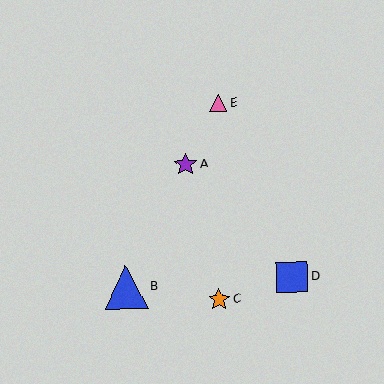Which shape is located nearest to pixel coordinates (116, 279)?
The blue triangle (labeled B) at (126, 287) is nearest to that location.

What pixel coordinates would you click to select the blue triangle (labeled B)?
Click at (126, 287) to select the blue triangle B.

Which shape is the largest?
The blue triangle (labeled B) is the largest.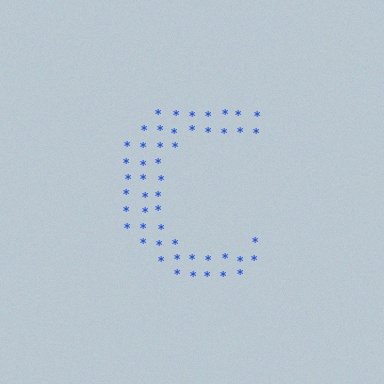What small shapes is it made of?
It is made of small asterisks.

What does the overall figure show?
The overall figure shows the letter C.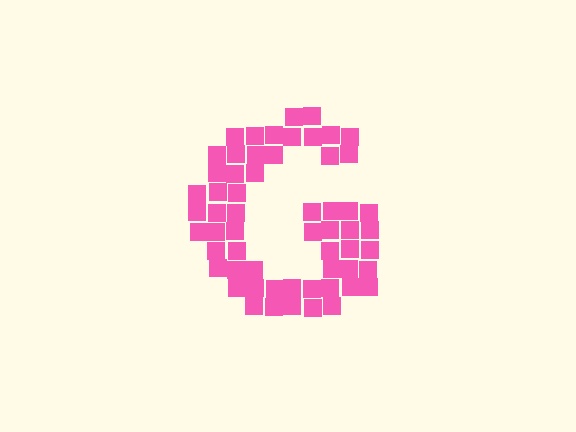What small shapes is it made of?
It is made of small squares.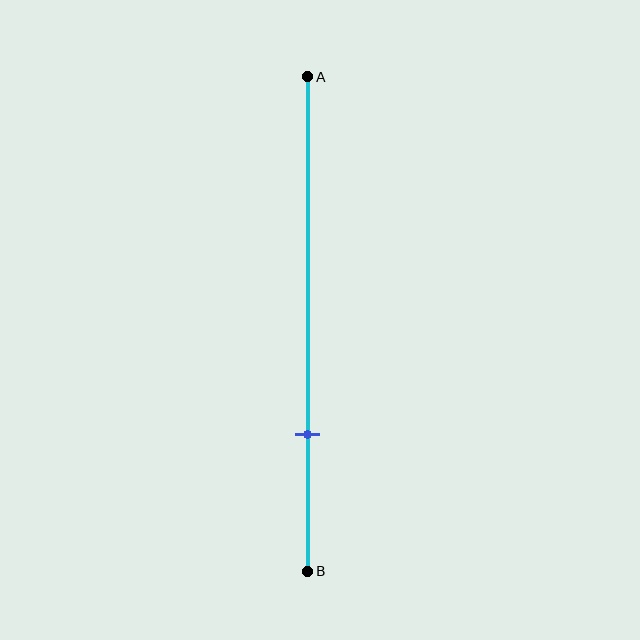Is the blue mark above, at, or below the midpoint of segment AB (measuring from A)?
The blue mark is below the midpoint of segment AB.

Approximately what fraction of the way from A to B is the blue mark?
The blue mark is approximately 70% of the way from A to B.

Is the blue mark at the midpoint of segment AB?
No, the mark is at about 70% from A, not at the 50% midpoint.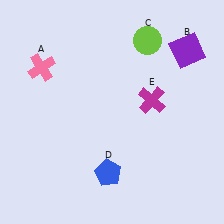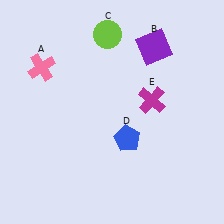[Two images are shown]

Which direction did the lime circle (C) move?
The lime circle (C) moved left.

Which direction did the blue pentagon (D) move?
The blue pentagon (D) moved up.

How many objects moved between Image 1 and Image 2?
3 objects moved between the two images.